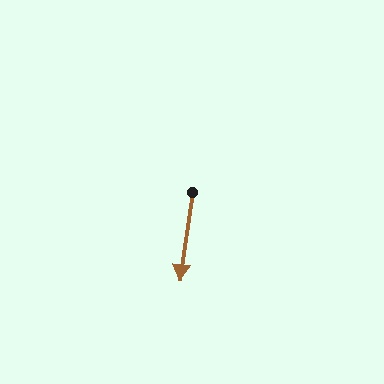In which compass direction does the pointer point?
South.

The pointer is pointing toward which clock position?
Roughly 6 o'clock.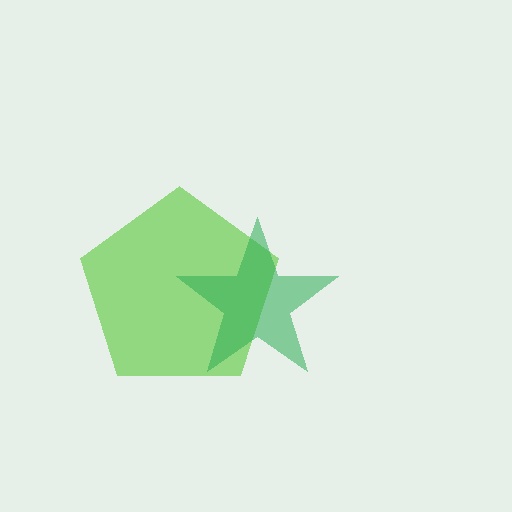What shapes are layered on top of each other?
The layered shapes are: a lime pentagon, a green star.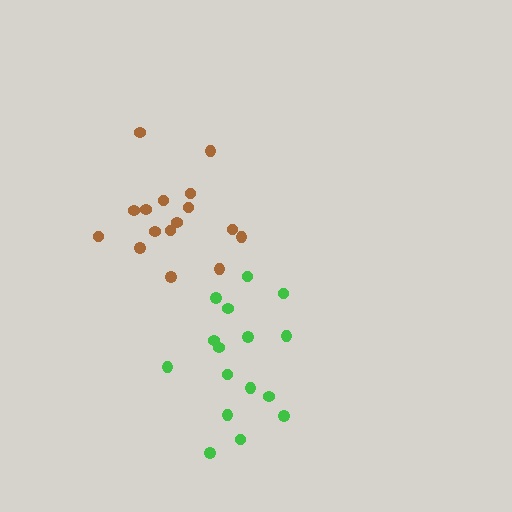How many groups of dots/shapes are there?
There are 2 groups.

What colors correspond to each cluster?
The clusters are colored: brown, green.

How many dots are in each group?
Group 1: 16 dots, Group 2: 16 dots (32 total).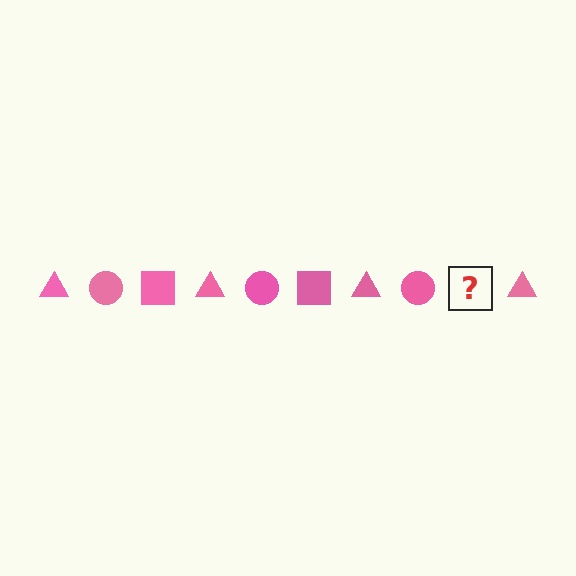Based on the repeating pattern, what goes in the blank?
The blank should be a pink square.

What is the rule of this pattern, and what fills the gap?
The rule is that the pattern cycles through triangle, circle, square shapes in pink. The gap should be filled with a pink square.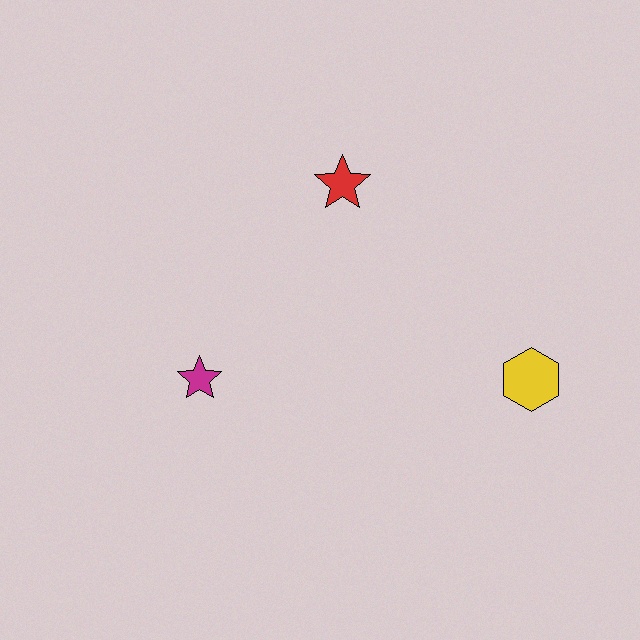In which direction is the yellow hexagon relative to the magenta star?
The yellow hexagon is to the right of the magenta star.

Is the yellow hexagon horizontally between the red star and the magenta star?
No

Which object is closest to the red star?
The magenta star is closest to the red star.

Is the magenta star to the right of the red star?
No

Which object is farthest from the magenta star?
The yellow hexagon is farthest from the magenta star.